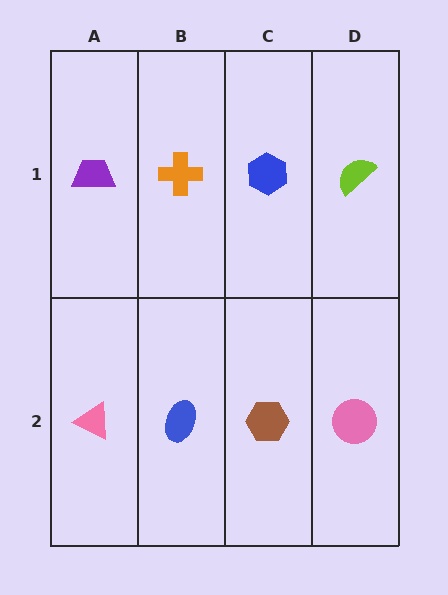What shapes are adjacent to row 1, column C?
A brown hexagon (row 2, column C), an orange cross (row 1, column B), a lime semicircle (row 1, column D).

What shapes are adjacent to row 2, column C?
A blue hexagon (row 1, column C), a blue ellipse (row 2, column B), a pink circle (row 2, column D).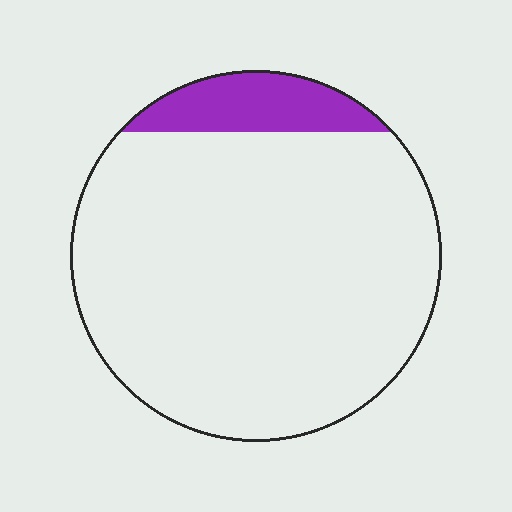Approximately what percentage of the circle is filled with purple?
Approximately 10%.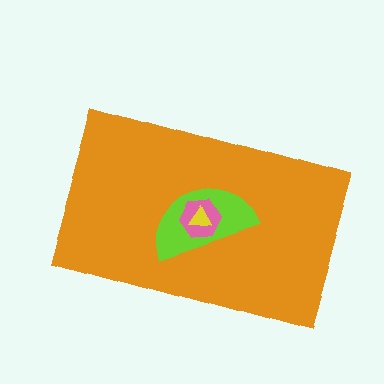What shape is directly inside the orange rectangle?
The lime semicircle.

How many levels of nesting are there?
4.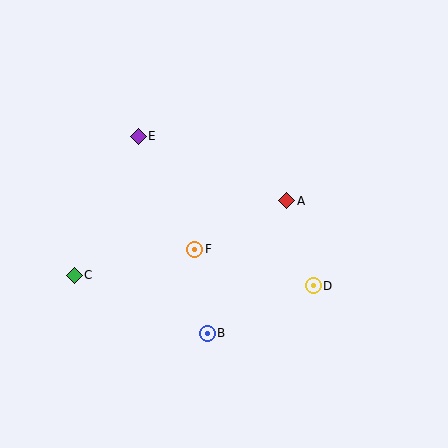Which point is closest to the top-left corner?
Point E is closest to the top-left corner.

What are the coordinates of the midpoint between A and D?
The midpoint between A and D is at (300, 243).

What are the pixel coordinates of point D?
Point D is at (313, 286).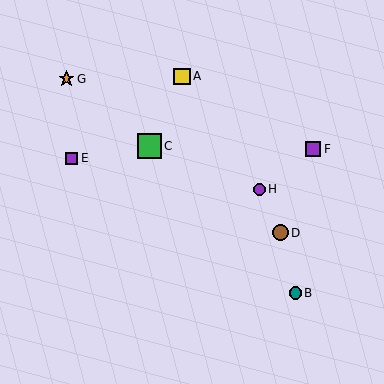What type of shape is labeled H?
Shape H is a purple circle.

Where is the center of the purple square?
The center of the purple square is at (313, 149).